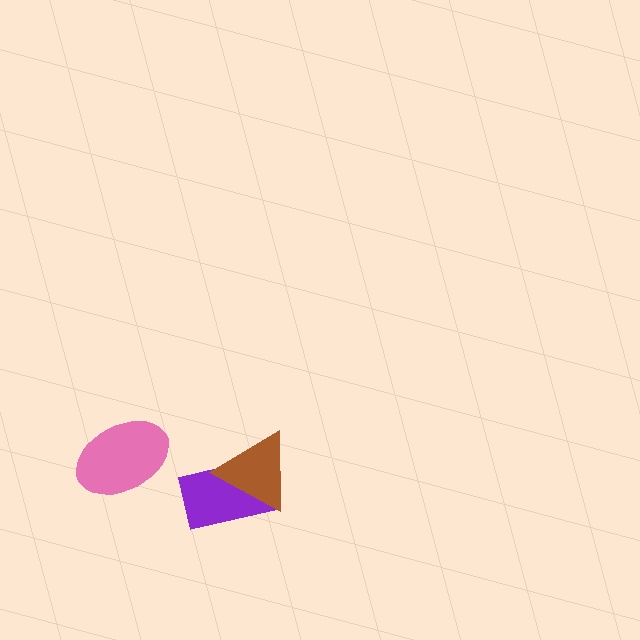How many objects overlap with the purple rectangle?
1 object overlaps with the purple rectangle.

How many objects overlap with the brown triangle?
1 object overlaps with the brown triangle.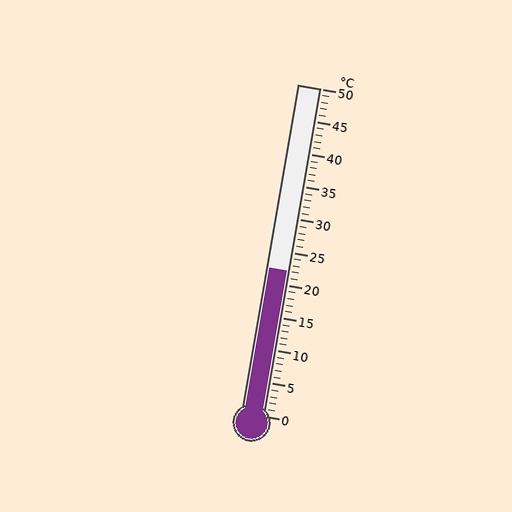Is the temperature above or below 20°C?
The temperature is above 20°C.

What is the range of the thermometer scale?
The thermometer scale ranges from 0°C to 50°C.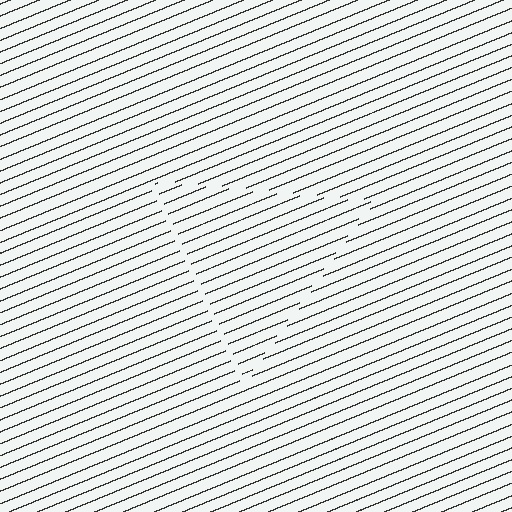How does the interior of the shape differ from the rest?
The interior of the shape contains the same grating, shifted by half a period — the contour is defined by the phase discontinuity where line-ends from the inner and outer gratings abut.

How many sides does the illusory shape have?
3 sides — the line-ends trace a triangle.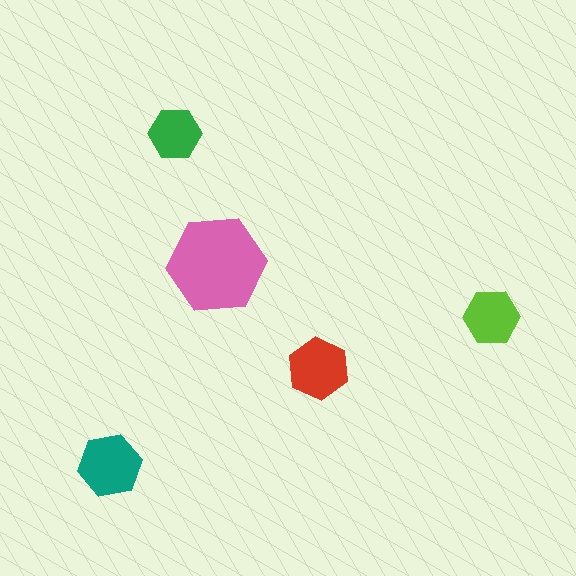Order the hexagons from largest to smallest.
the pink one, the teal one, the red one, the lime one, the green one.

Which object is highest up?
The green hexagon is topmost.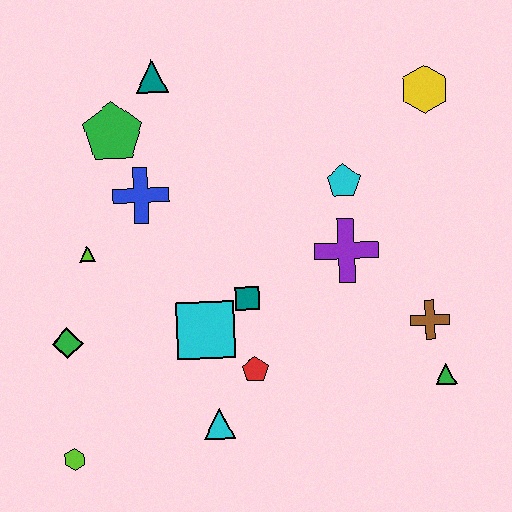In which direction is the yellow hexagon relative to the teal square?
The yellow hexagon is above the teal square.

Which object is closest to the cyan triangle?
The red pentagon is closest to the cyan triangle.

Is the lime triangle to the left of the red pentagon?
Yes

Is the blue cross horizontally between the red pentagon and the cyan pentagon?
No